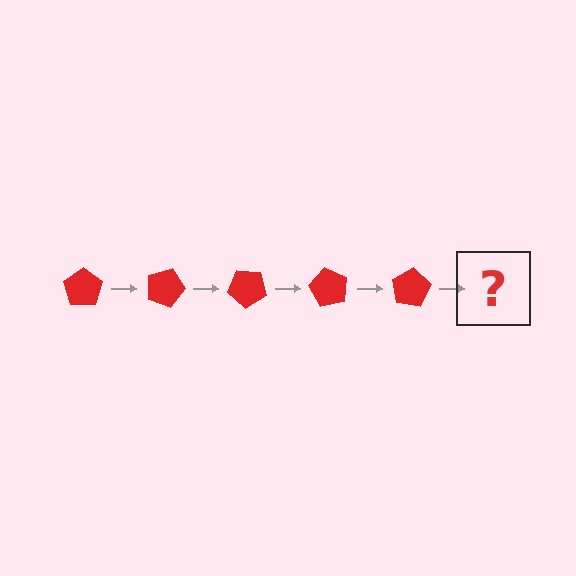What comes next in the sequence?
The next element should be a red pentagon rotated 100 degrees.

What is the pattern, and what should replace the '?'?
The pattern is that the pentagon rotates 20 degrees each step. The '?' should be a red pentagon rotated 100 degrees.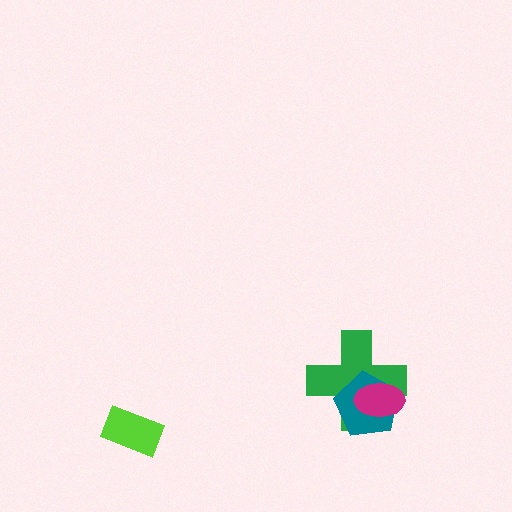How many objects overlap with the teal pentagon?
2 objects overlap with the teal pentagon.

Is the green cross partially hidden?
Yes, it is partially covered by another shape.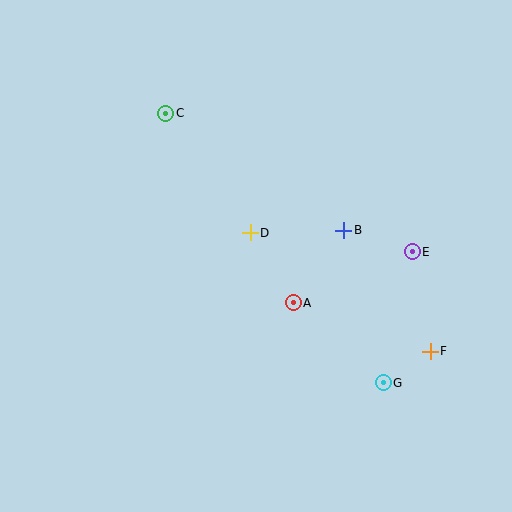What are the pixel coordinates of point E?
Point E is at (412, 252).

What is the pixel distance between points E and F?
The distance between E and F is 101 pixels.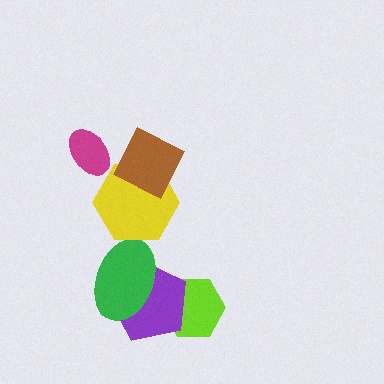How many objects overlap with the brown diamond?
1 object overlaps with the brown diamond.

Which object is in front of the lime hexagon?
The purple pentagon is in front of the lime hexagon.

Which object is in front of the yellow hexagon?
The brown diamond is in front of the yellow hexagon.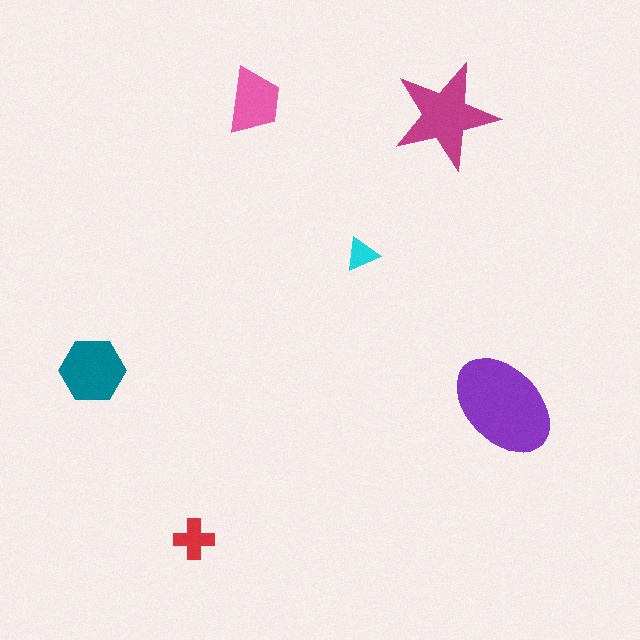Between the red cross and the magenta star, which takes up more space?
The magenta star.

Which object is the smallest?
The cyan triangle.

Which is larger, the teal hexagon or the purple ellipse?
The purple ellipse.